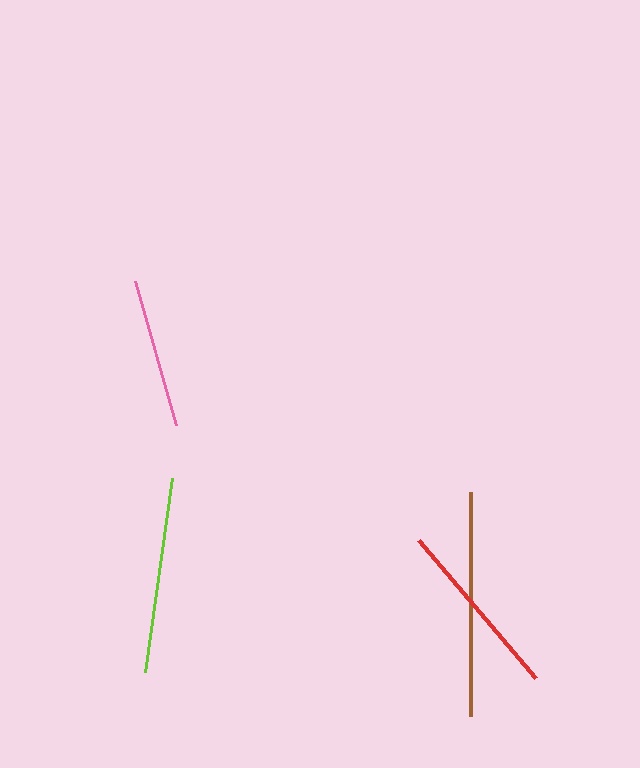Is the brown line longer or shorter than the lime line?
The brown line is longer than the lime line.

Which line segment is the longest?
The brown line is the longest at approximately 224 pixels.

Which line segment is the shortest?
The pink line is the shortest at approximately 150 pixels.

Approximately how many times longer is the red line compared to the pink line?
The red line is approximately 1.2 times the length of the pink line.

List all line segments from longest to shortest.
From longest to shortest: brown, lime, red, pink.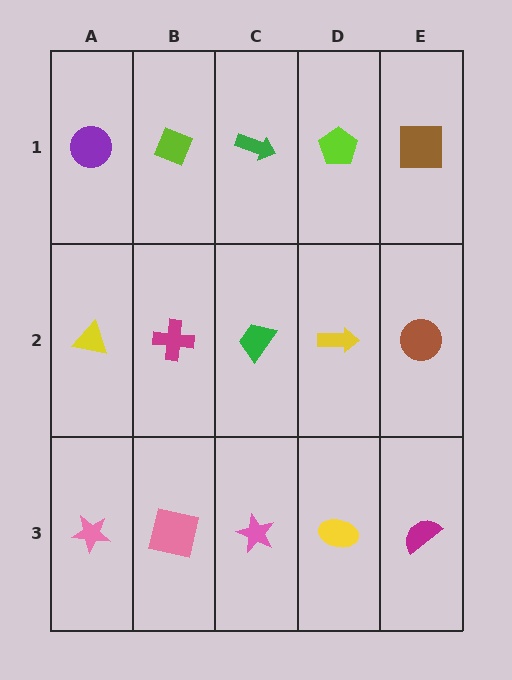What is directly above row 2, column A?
A purple circle.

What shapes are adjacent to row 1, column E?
A brown circle (row 2, column E), a lime pentagon (row 1, column D).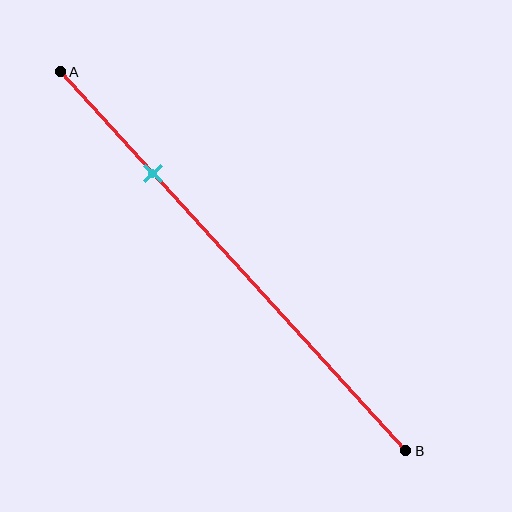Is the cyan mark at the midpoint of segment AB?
No, the mark is at about 25% from A, not at the 50% midpoint.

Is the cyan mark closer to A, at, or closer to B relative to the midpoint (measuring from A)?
The cyan mark is closer to point A than the midpoint of segment AB.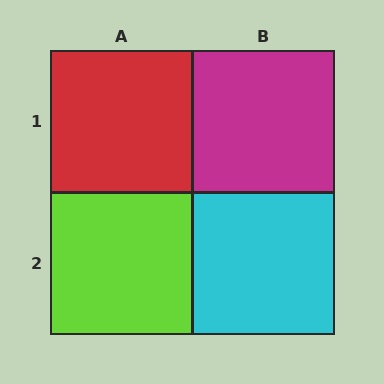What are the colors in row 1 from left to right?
Red, magenta.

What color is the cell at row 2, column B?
Cyan.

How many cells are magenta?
1 cell is magenta.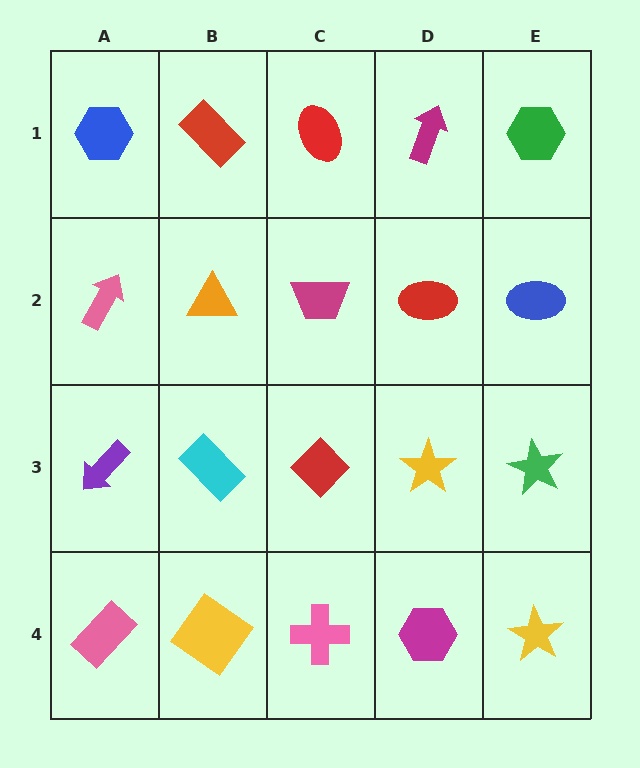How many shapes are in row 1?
5 shapes.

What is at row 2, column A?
A pink arrow.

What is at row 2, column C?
A magenta trapezoid.